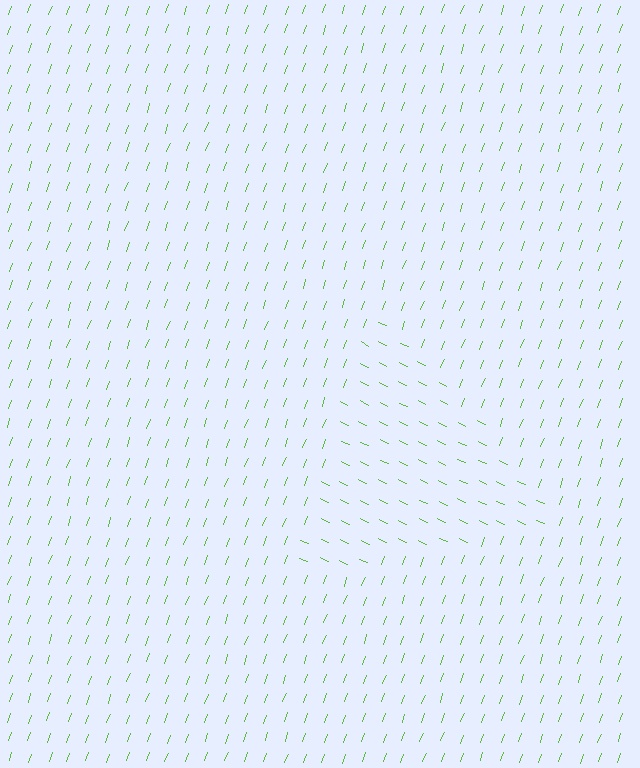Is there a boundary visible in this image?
Yes, there is a texture boundary formed by a change in line orientation.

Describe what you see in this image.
The image is filled with small lime line segments. A triangle region in the image has lines oriented differently from the surrounding lines, creating a visible texture boundary.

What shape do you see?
I see a triangle.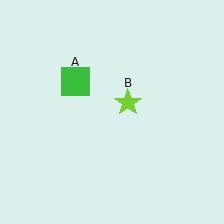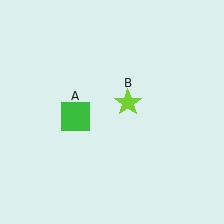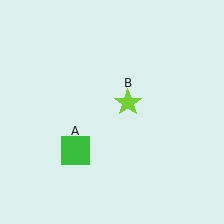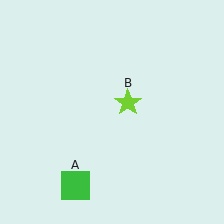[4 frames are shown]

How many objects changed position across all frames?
1 object changed position: green square (object A).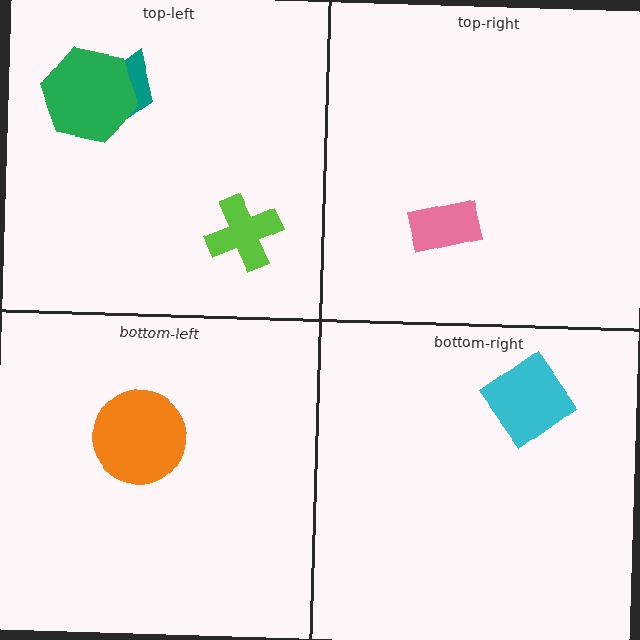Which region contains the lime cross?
The top-left region.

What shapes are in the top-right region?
The pink rectangle.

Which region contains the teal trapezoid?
The top-left region.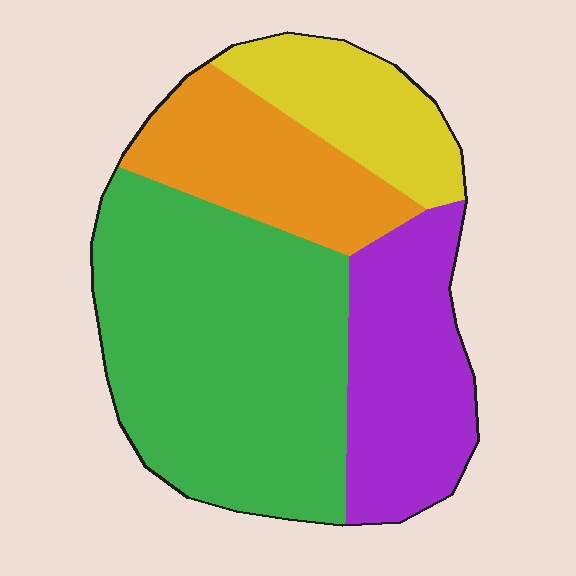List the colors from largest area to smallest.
From largest to smallest: green, purple, orange, yellow.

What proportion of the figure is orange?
Orange covers roughly 20% of the figure.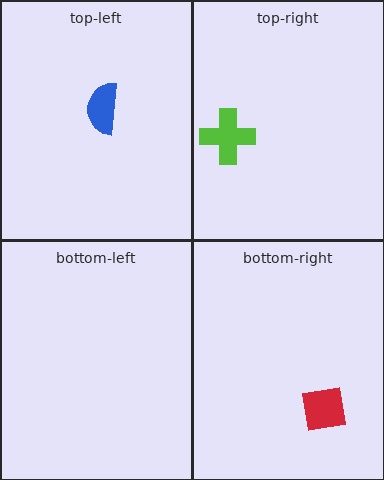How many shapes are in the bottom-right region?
1.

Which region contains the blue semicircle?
The top-left region.